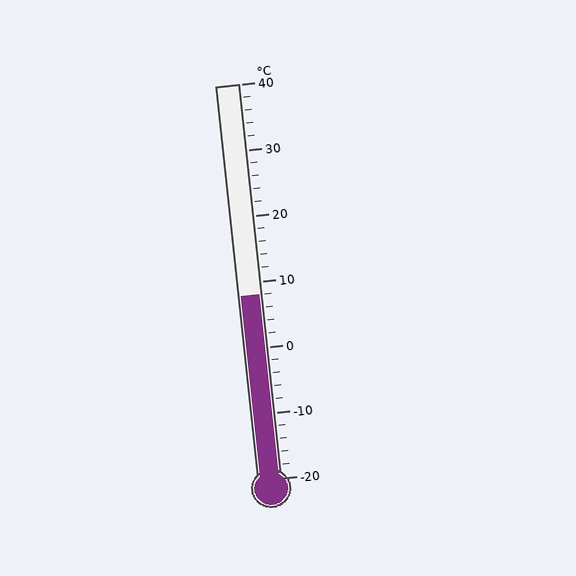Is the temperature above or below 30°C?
The temperature is below 30°C.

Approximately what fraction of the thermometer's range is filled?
The thermometer is filled to approximately 45% of its range.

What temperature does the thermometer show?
The thermometer shows approximately 8°C.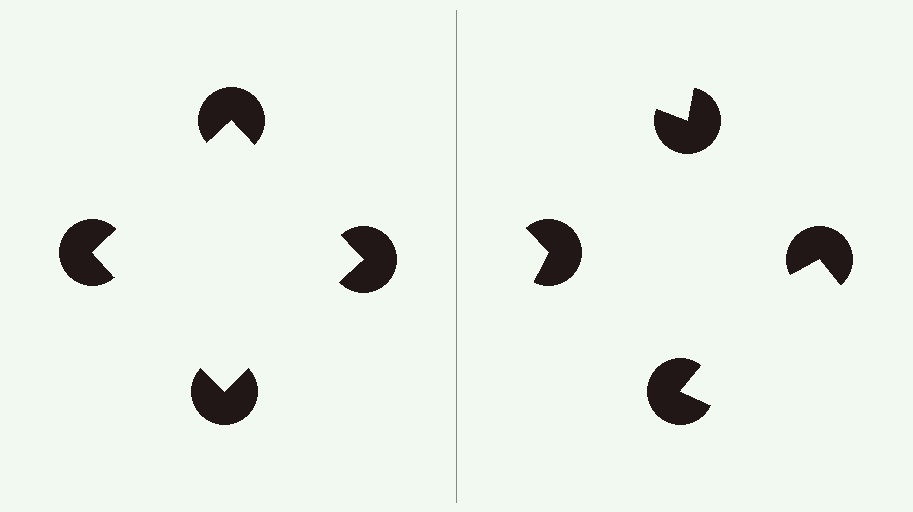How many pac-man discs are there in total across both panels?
8 — 4 on each side.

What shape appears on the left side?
An illusory square.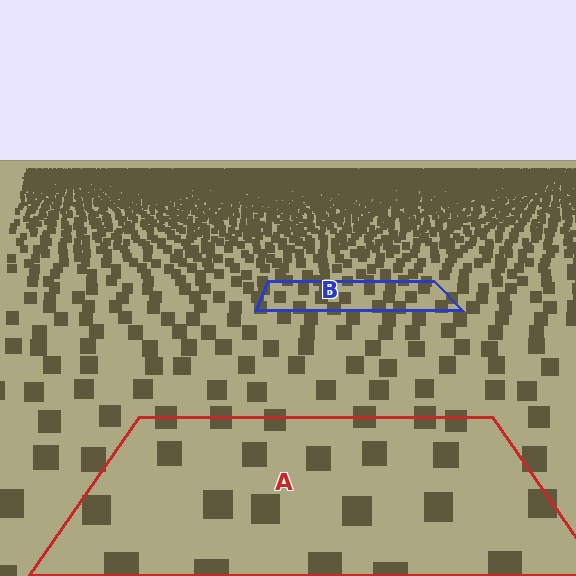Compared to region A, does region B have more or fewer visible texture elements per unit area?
Region B has more texture elements per unit area — they are packed more densely because it is farther away.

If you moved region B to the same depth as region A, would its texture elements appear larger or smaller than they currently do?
They would appear larger. At a closer depth, the same texture elements are projected at a bigger on-screen size.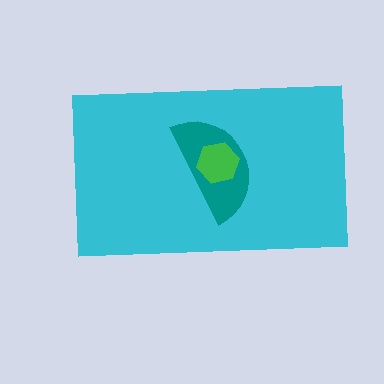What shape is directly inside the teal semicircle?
The green hexagon.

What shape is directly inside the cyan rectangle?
The teal semicircle.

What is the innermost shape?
The green hexagon.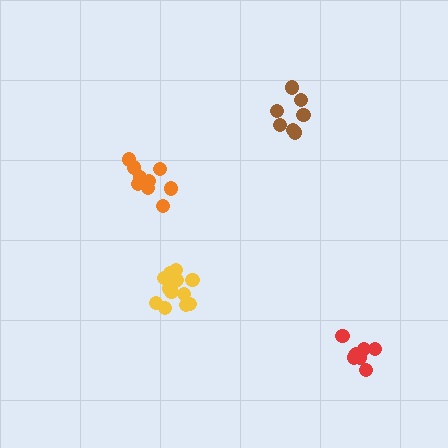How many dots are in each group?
Group 1: 12 dots, Group 2: 13 dots, Group 3: 7 dots, Group 4: 9 dots (41 total).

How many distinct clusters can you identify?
There are 4 distinct clusters.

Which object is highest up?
The brown cluster is topmost.